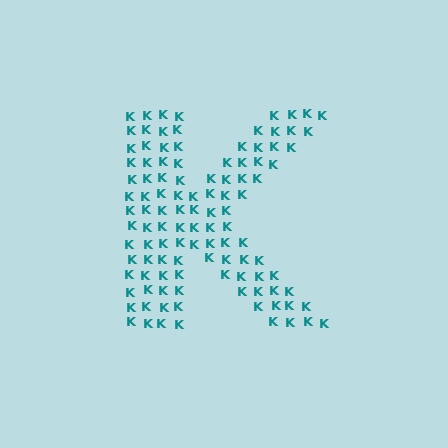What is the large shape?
The large shape is the letter K.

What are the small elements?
The small elements are letter K's.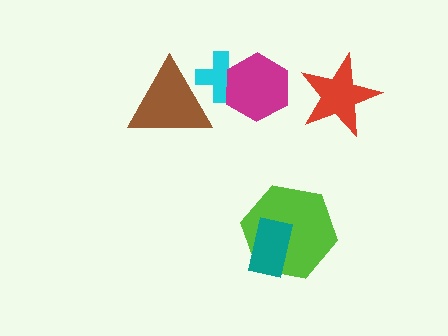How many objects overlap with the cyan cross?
2 objects overlap with the cyan cross.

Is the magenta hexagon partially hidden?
No, no other shape covers it.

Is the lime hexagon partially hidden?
Yes, it is partially covered by another shape.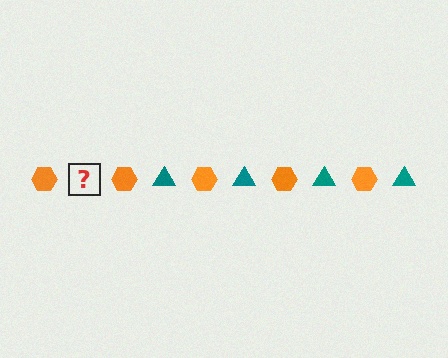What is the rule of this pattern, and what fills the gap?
The rule is that the pattern alternates between orange hexagon and teal triangle. The gap should be filled with a teal triangle.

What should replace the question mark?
The question mark should be replaced with a teal triangle.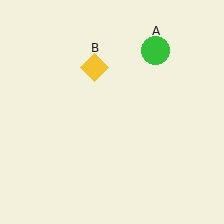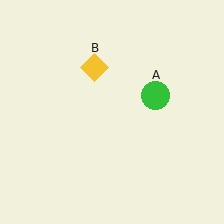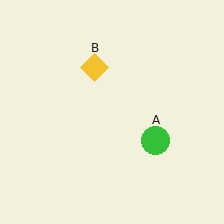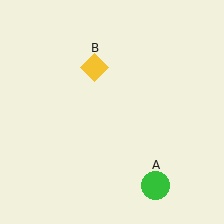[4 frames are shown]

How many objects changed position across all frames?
1 object changed position: green circle (object A).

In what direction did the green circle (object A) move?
The green circle (object A) moved down.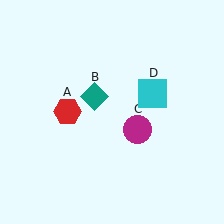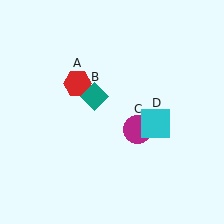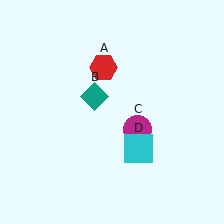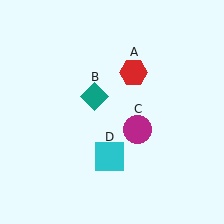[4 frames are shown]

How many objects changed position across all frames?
2 objects changed position: red hexagon (object A), cyan square (object D).